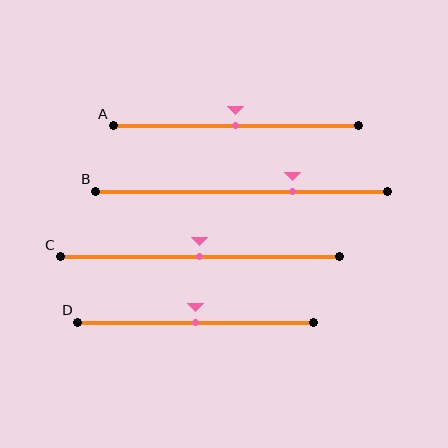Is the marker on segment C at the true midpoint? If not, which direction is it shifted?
Yes, the marker on segment C is at the true midpoint.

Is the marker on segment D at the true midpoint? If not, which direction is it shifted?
Yes, the marker on segment D is at the true midpoint.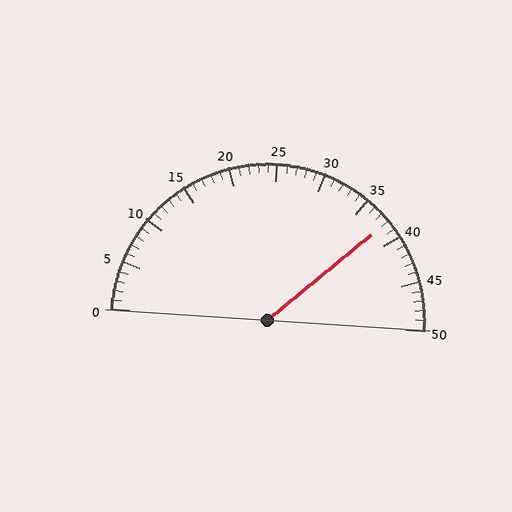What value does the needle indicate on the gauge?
The needle indicates approximately 38.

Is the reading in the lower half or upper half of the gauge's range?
The reading is in the upper half of the range (0 to 50).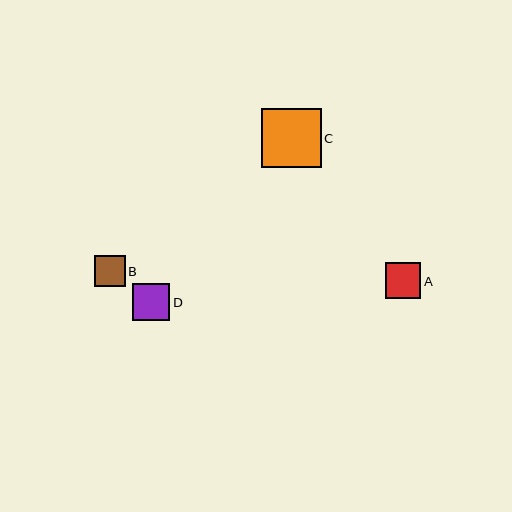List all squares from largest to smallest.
From largest to smallest: C, D, A, B.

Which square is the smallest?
Square B is the smallest with a size of approximately 30 pixels.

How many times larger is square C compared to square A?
Square C is approximately 1.7 times the size of square A.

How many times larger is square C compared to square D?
Square C is approximately 1.6 times the size of square D.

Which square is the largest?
Square C is the largest with a size of approximately 59 pixels.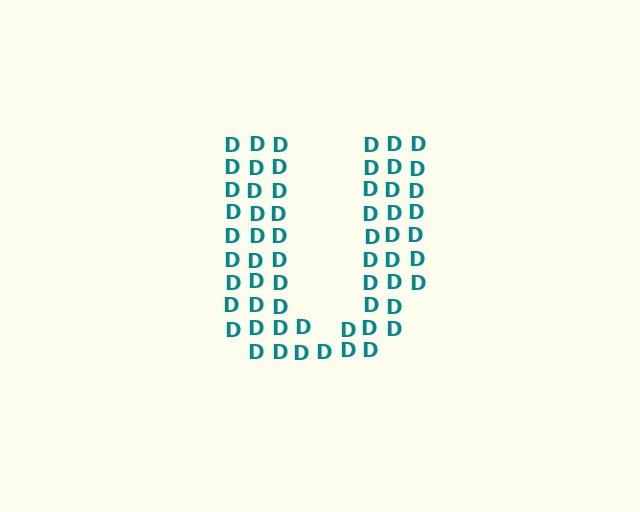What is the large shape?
The large shape is the letter U.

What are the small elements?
The small elements are letter D's.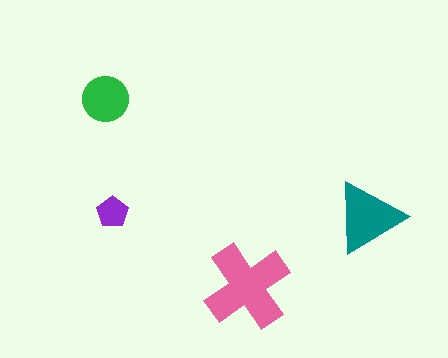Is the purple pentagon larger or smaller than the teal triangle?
Smaller.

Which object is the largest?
The pink cross.